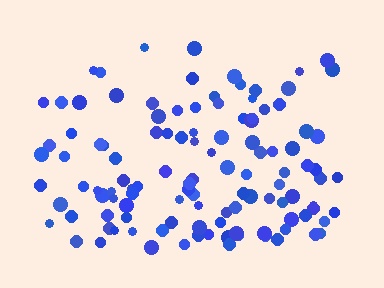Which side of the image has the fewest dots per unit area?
The top.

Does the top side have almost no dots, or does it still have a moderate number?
Still a moderate number, just noticeably fewer than the bottom.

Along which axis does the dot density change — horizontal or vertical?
Vertical.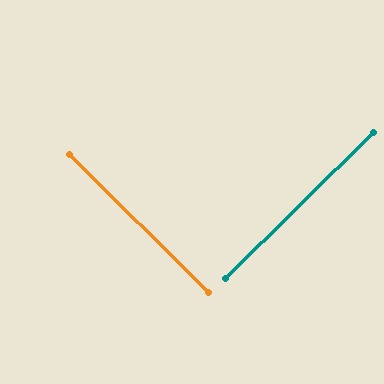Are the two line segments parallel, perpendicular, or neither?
Perpendicular — they meet at approximately 89°.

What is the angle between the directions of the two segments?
Approximately 89 degrees.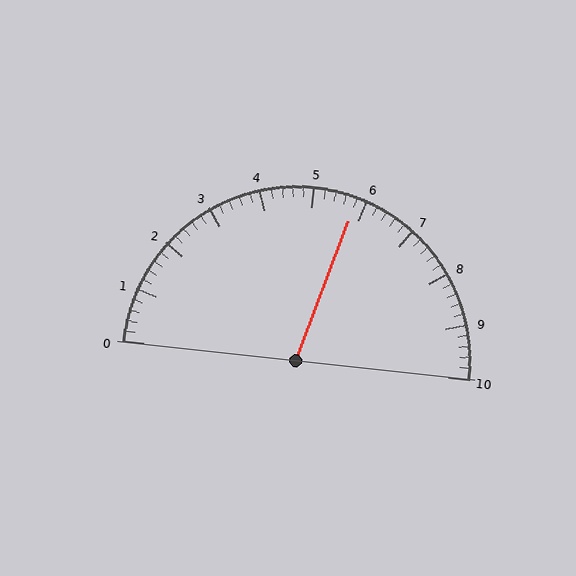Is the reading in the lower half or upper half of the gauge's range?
The reading is in the upper half of the range (0 to 10).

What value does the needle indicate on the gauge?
The needle indicates approximately 5.8.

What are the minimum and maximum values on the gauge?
The gauge ranges from 0 to 10.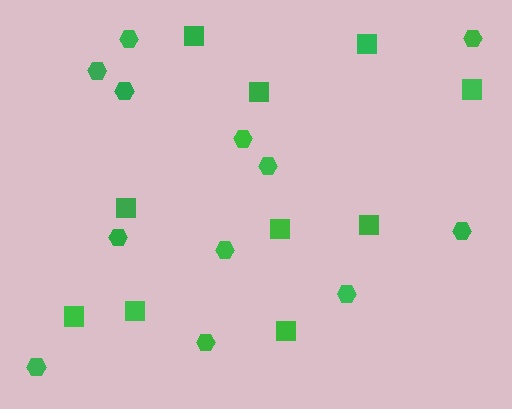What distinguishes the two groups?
There are 2 groups: one group of squares (10) and one group of hexagons (12).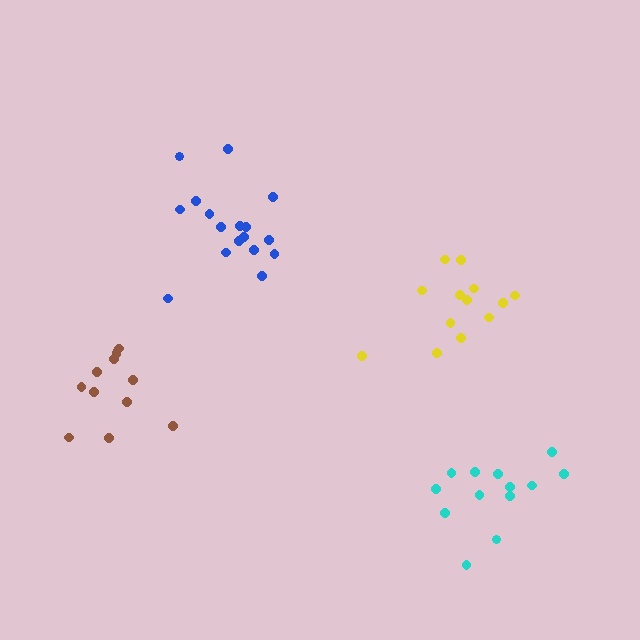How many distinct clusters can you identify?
There are 4 distinct clusters.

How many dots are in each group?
Group 1: 12 dots, Group 2: 17 dots, Group 3: 13 dots, Group 4: 13 dots (55 total).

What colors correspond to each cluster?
The clusters are colored: brown, blue, cyan, yellow.